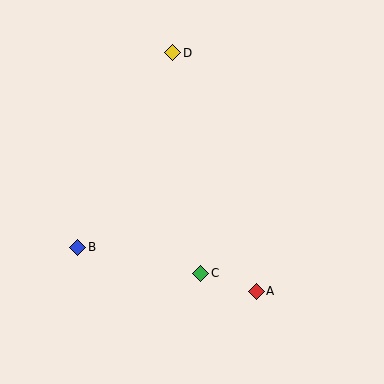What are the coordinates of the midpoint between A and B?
The midpoint between A and B is at (167, 269).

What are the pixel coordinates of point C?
Point C is at (201, 273).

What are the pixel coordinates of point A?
Point A is at (256, 292).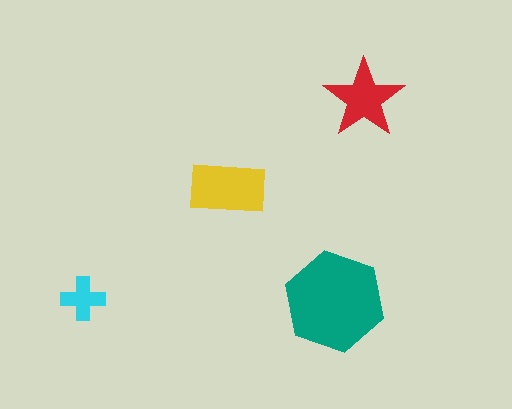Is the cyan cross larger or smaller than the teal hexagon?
Smaller.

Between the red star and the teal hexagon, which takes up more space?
The teal hexagon.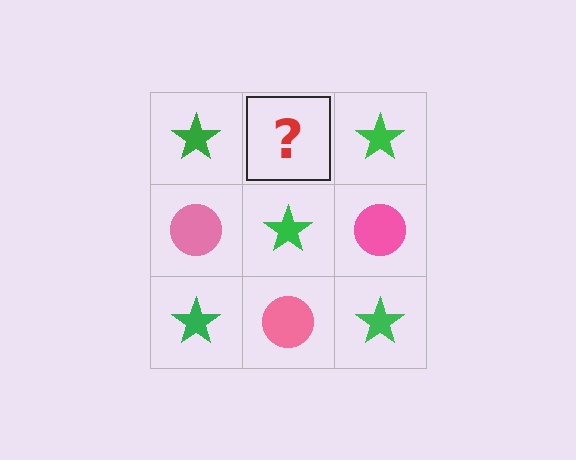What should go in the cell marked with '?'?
The missing cell should contain a pink circle.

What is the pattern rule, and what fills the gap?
The rule is that it alternates green star and pink circle in a checkerboard pattern. The gap should be filled with a pink circle.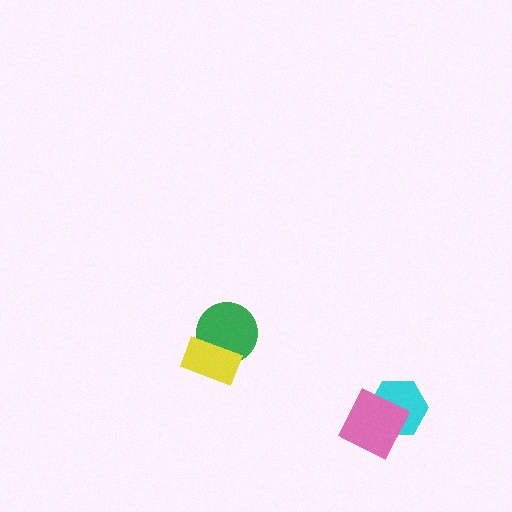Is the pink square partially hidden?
No, no other shape covers it.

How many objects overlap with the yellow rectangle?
1 object overlaps with the yellow rectangle.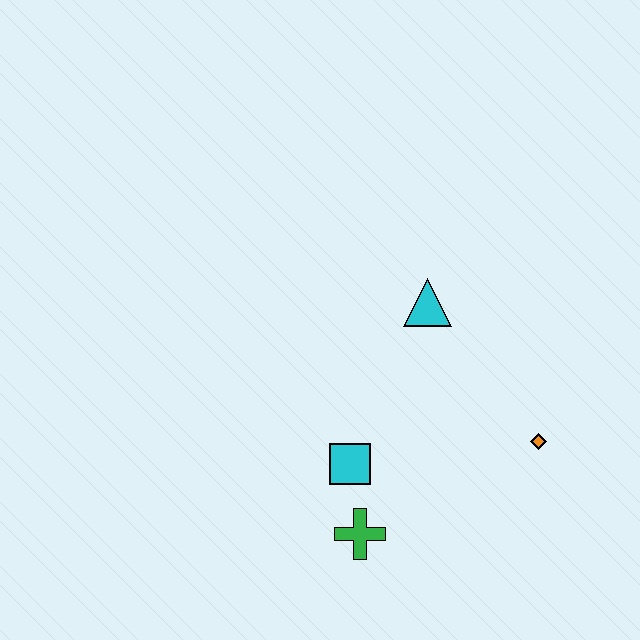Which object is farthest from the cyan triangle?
The green cross is farthest from the cyan triangle.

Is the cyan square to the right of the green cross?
No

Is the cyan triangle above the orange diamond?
Yes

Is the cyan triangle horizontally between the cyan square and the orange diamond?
Yes